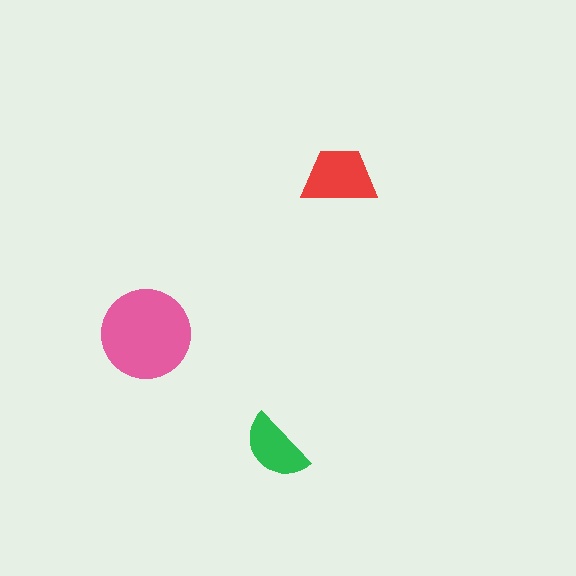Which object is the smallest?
The green semicircle.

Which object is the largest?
The pink circle.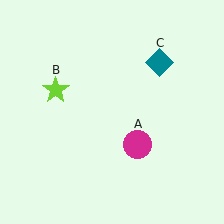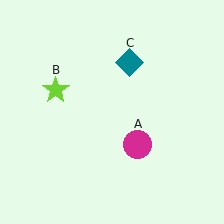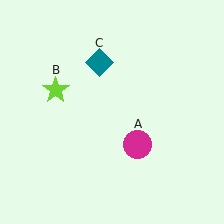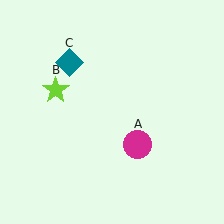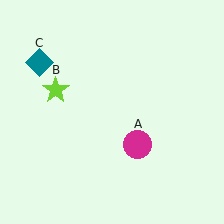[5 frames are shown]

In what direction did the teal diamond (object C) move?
The teal diamond (object C) moved left.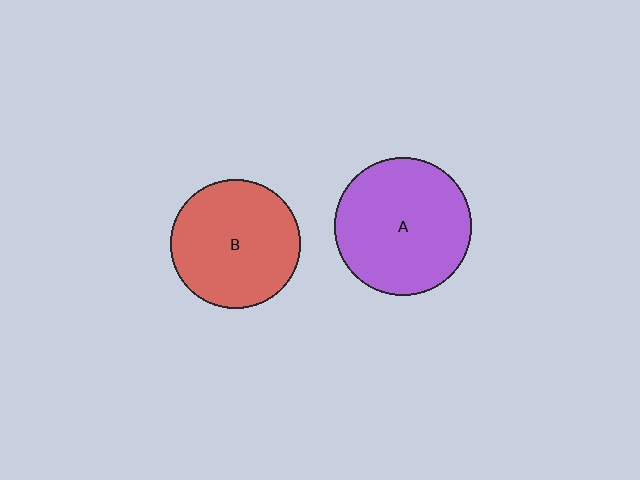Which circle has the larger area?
Circle A (purple).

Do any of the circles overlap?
No, none of the circles overlap.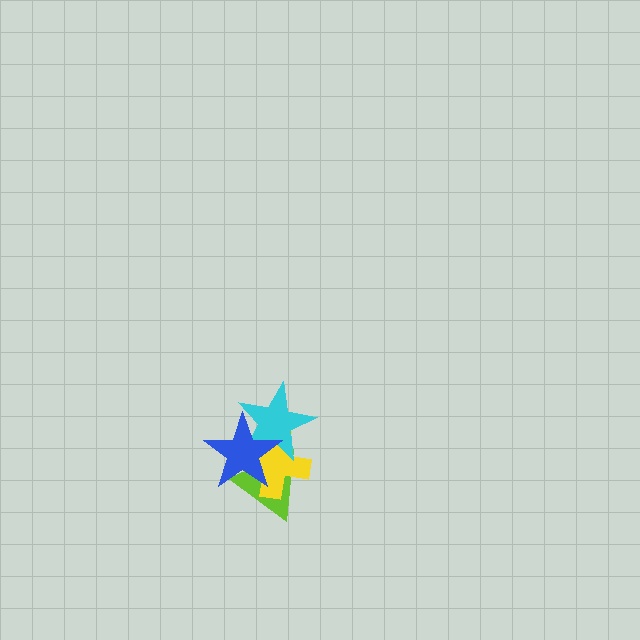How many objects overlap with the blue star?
3 objects overlap with the blue star.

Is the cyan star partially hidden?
Yes, it is partially covered by another shape.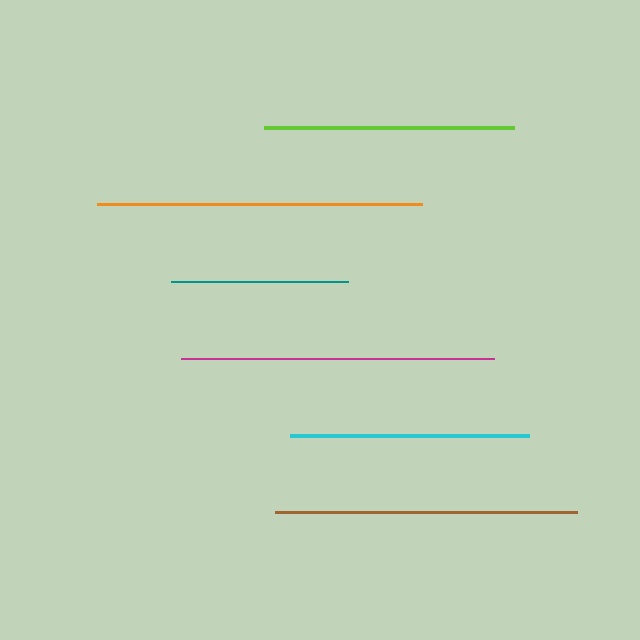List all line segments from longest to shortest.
From longest to shortest: orange, magenta, brown, lime, cyan, teal.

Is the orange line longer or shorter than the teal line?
The orange line is longer than the teal line.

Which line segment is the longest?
The orange line is the longest at approximately 325 pixels.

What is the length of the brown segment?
The brown segment is approximately 302 pixels long.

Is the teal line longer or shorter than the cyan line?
The cyan line is longer than the teal line.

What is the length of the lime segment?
The lime segment is approximately 250 pixels long.